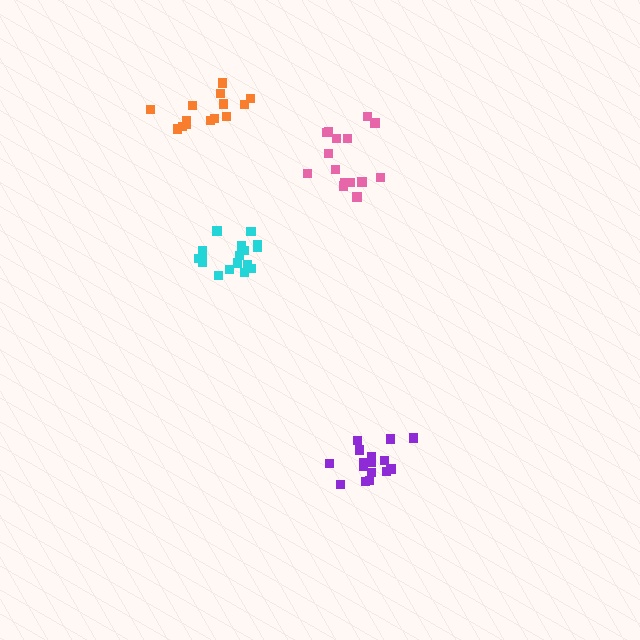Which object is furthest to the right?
The purple cluster is rightmost.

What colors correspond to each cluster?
The clusters are colored: orange, purple, pink, cyan.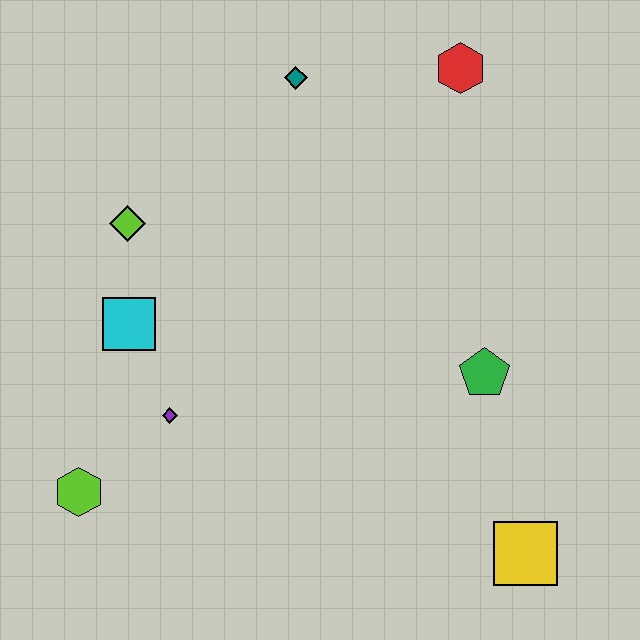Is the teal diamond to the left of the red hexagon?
Yes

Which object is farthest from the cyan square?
The yellow square is farthest from the cyan square.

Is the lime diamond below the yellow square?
No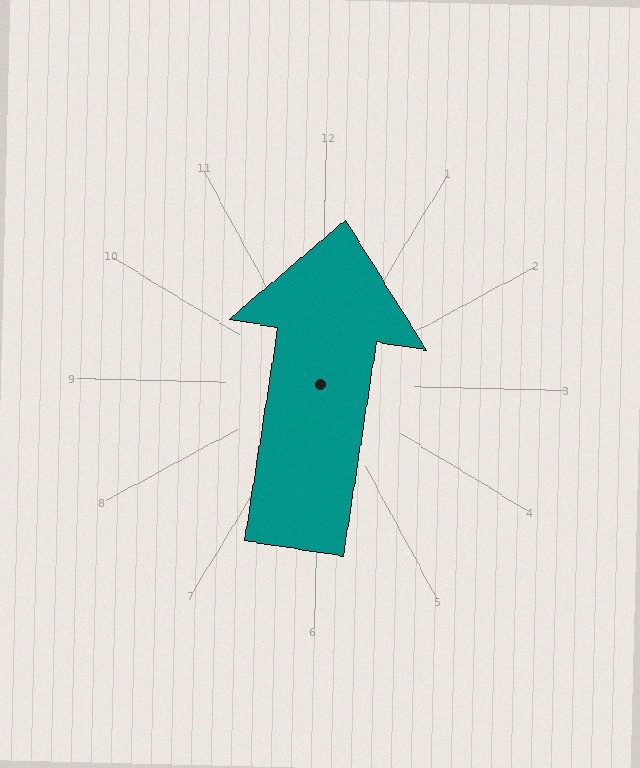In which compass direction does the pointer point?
North.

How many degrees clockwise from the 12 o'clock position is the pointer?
Approximately 7 degrees.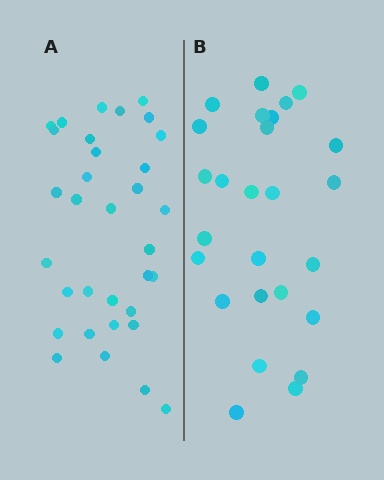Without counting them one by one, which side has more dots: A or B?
Region A (the left region) has more dots.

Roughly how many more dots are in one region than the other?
Region A has roughly 8 or so more dots than region B.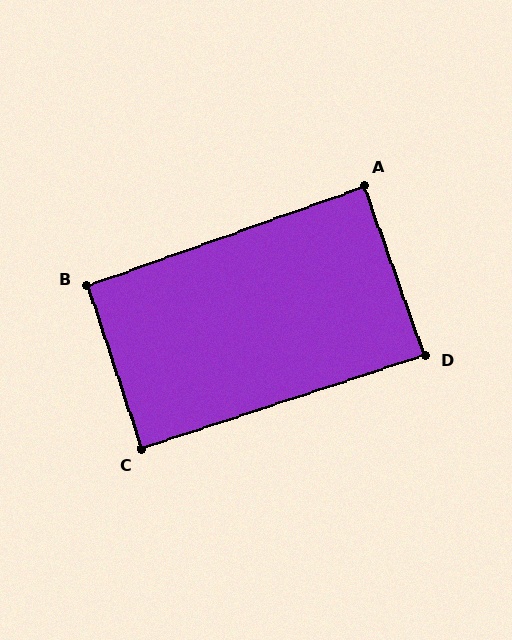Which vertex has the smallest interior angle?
D, at approximately 89 degrees.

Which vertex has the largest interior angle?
B, at approximately 91 degrees.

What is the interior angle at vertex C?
Approximately 90 degrees (approximately right).